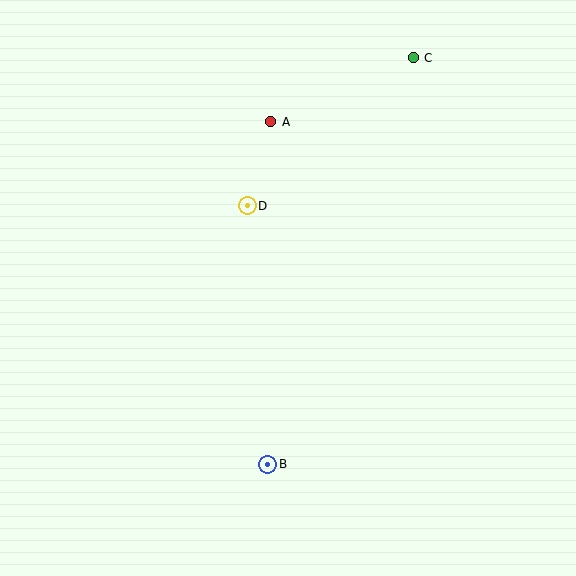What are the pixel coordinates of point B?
Point B is at (268, 464).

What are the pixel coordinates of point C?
Point C is at (413, 58).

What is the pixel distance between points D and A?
The distance between D and A is 87 pixels.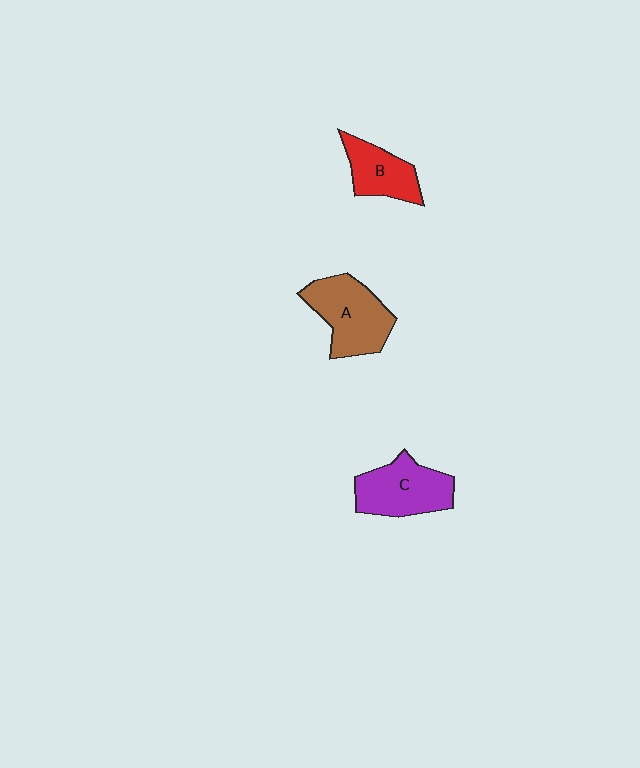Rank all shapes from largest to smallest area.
From largest to smallest: A (brown), C (purple), B (red).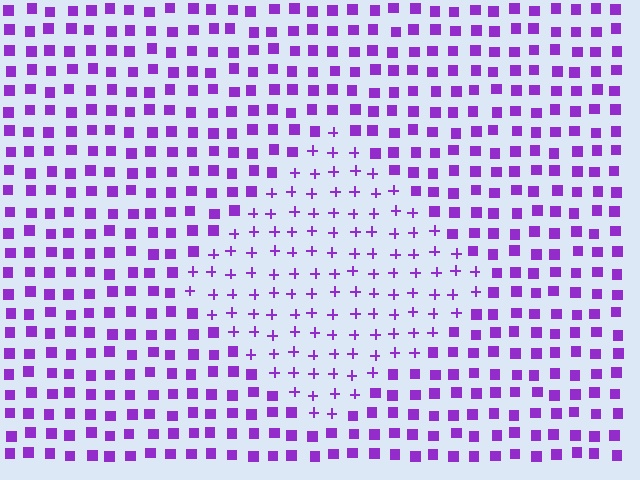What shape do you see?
I see a diamond.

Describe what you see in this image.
The image is filled with small purple elements arranged in a uniform grid. A diamond-shaped region contains plus signs, while the surrounding area contains squares. The boundary is defined purely by the change in element shape.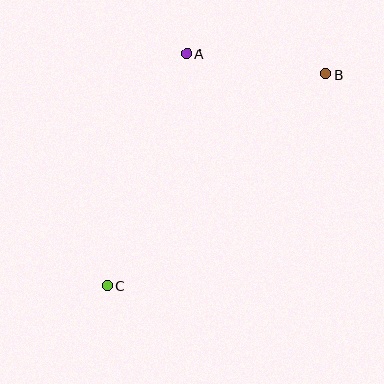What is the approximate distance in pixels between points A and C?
The distance between A and C is approximately 245 pixels.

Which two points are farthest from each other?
Points B and C are farthest from each other.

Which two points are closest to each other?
Points A and B are closest to each other.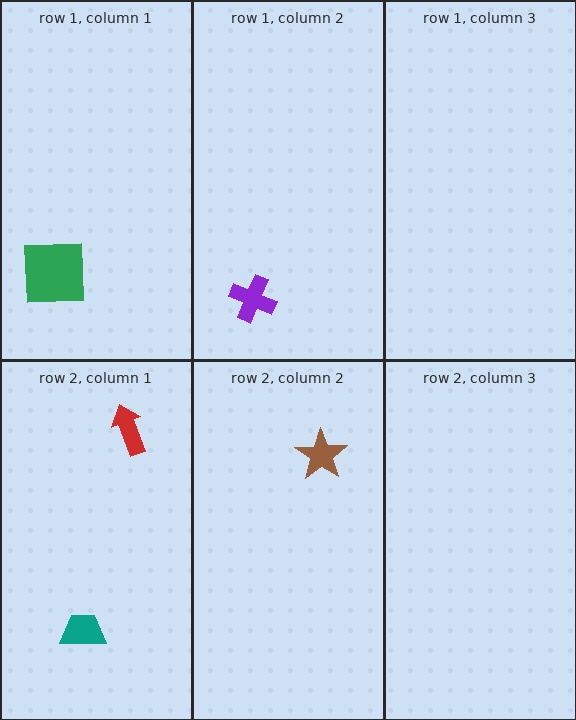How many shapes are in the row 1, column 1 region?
1.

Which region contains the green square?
The row 1, column 1 region.